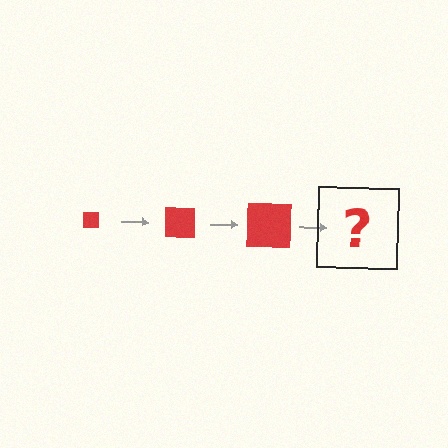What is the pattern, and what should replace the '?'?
The pattern is that the square gets progressively larger each step. The '?' should be a red square, larger than the previous one.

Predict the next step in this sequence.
The next step is a red square, larger than the previous one.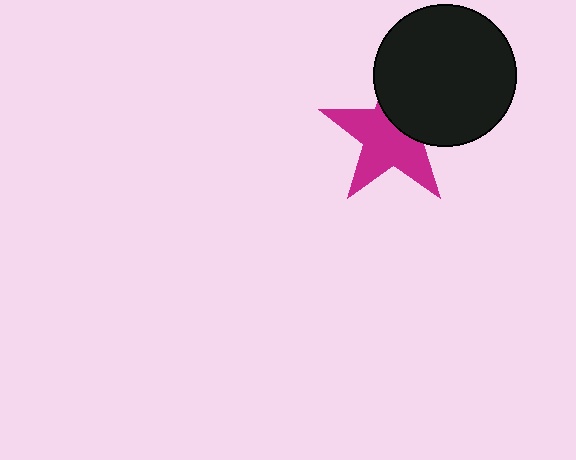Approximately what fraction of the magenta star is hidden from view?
Roughly 37% of the magenta star is hidden behind the black circle.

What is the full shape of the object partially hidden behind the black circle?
The partially hidden object is a magenta star.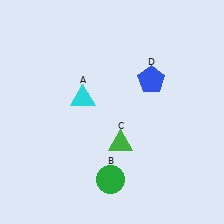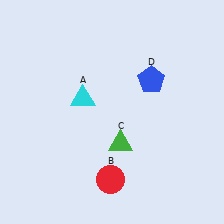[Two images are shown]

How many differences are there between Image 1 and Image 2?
There is 1 difference between the two images.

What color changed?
The circle (B) changed from green in Image 1 to red in Image 2.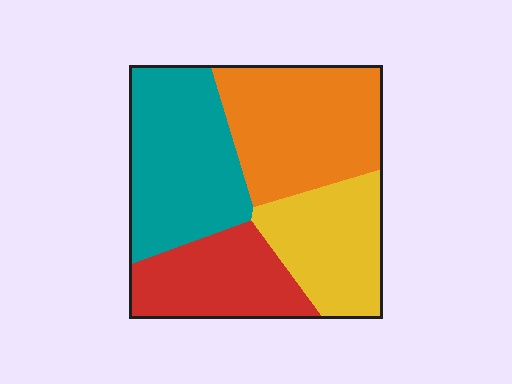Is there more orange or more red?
Orange.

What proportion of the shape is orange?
Orange takes up about one third (1/3) of the shape.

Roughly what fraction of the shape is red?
Red takes up between a sixth and a third of the shape.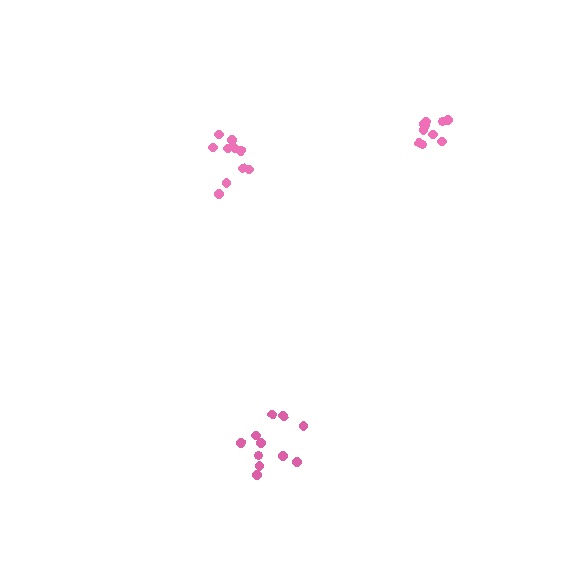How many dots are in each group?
Group 1: 10 dots, Group 2: 11 dots, Group 3: 10 dots (31 total).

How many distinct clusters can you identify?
There are 3 distinct clusters.